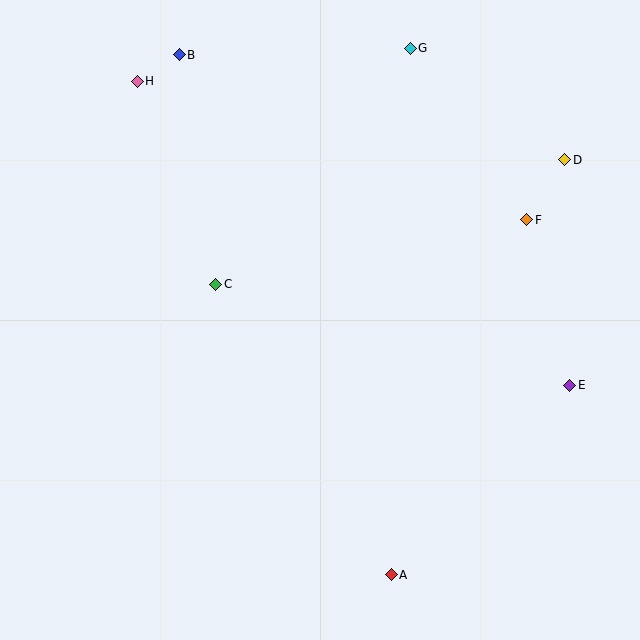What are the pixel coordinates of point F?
Point F is at (527, 220).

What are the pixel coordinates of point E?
Point E is at (570, 385).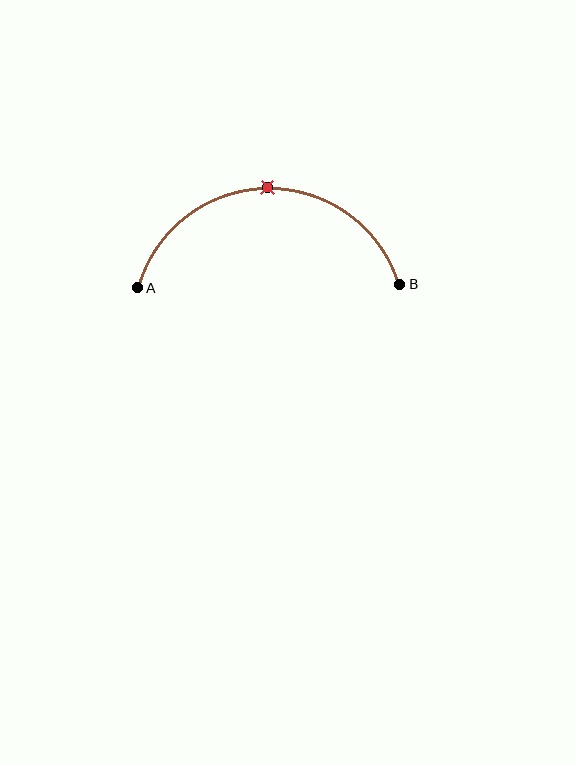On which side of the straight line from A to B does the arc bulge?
The arc bulges above the straight line connecting A and B.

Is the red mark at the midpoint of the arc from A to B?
Yes. The red mark lies on the arc at equal arc-length from both A and B — it is the arc midpoint.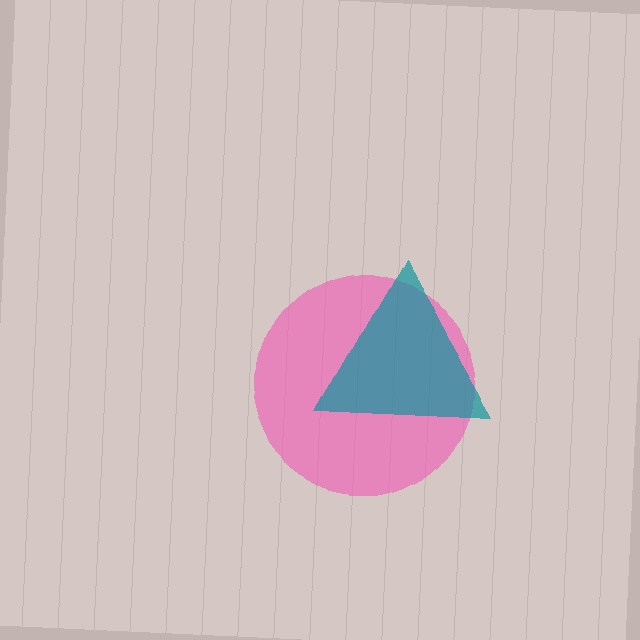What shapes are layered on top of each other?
The layered shapes are: a pink circle, a teal triangle.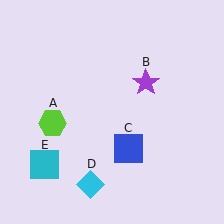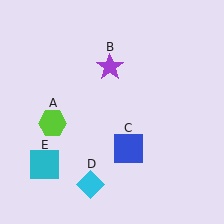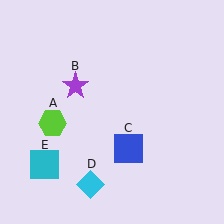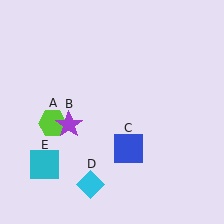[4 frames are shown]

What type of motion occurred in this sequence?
The purple star (object B) rotated counterclockwise around the center of the scene.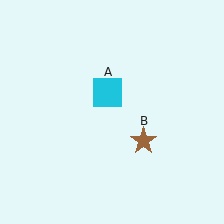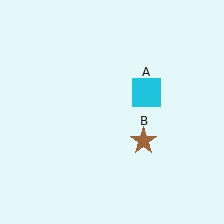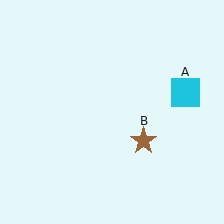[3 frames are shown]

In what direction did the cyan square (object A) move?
The cyan square (object A) moved right.